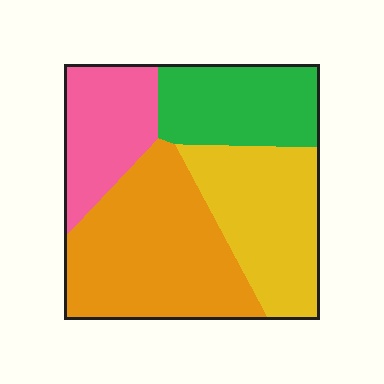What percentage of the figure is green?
Green covers around 20% of the figure.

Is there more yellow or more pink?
Yellow.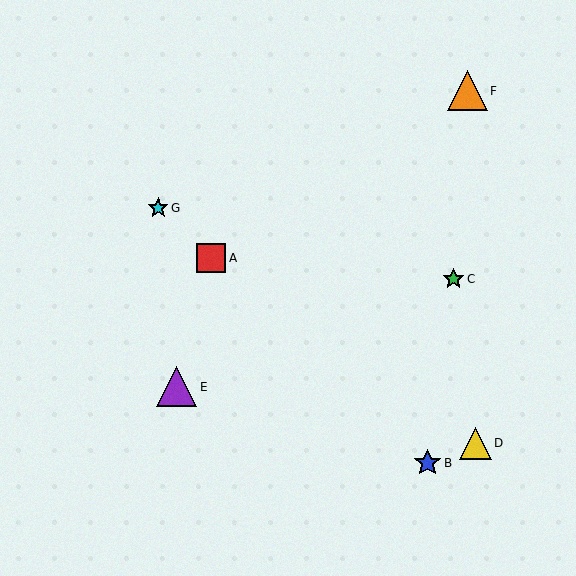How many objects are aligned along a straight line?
3 objects (A, B, G) are aligned along a straight line.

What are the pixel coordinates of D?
Object D is at (475, 443).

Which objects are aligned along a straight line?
Objects A, B, G are aligned along a straight line.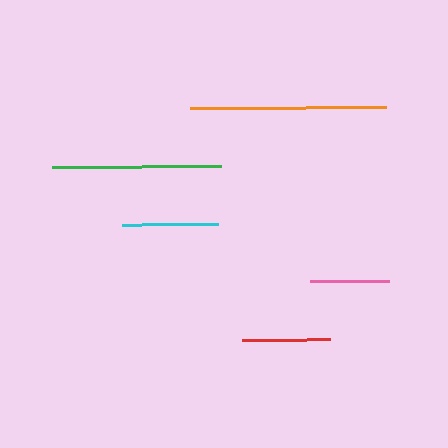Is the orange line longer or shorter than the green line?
The orange line is longer than the green line.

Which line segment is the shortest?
The pink line is the shortest at approximately 79 pixels.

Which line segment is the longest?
The orange line is the longest at approximately 196 pixels.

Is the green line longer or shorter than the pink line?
The green line is longer than the pink line.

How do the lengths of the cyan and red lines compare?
The cyan and red lines are approximately the same length.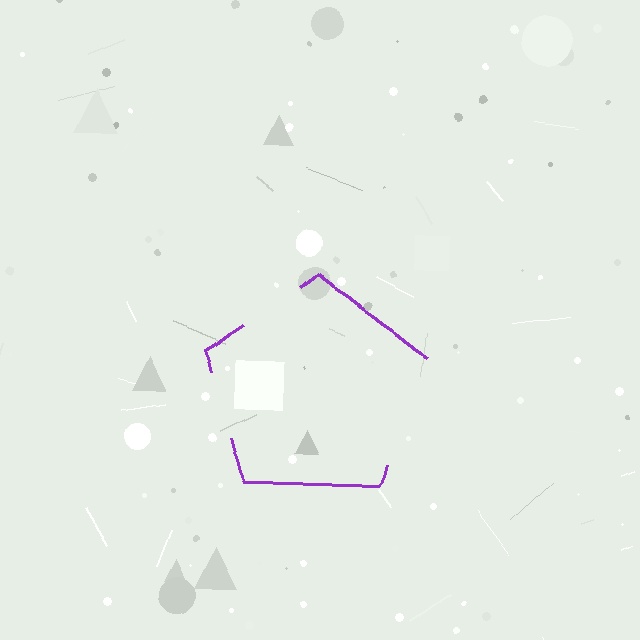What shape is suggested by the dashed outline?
The dashed outline suggests a pentagon.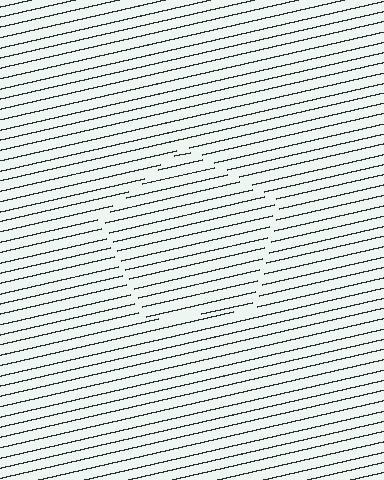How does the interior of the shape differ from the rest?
The interior of the shape contains the same grating, shifted by half a period — the contour is defined by the phase discontinuity where line-ends from the inner and outer gratings abut.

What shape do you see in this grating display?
An illusory pentagon. The interior of the shape contains the same grating, shifted by half a period — the contour is defined by the phase discontinuity where line-ends from the inner and outer gratings abut.